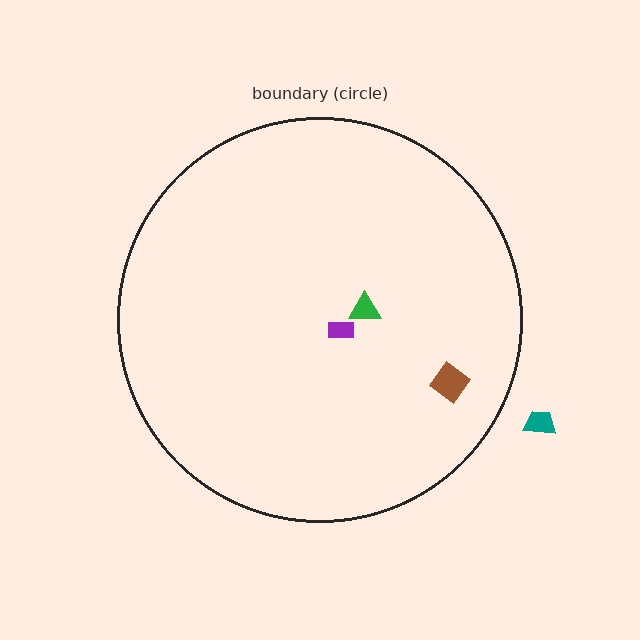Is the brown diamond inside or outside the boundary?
Inside.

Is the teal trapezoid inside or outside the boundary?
Outside.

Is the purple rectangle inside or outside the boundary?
Inside.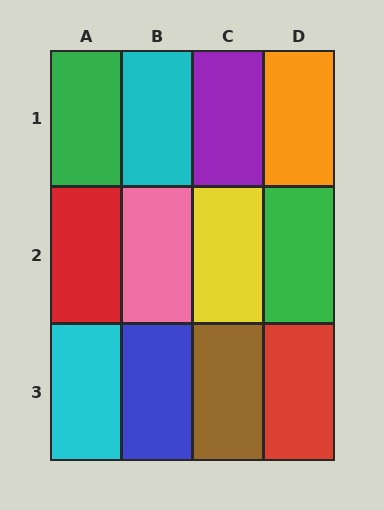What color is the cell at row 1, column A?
Green.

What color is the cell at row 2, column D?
Green.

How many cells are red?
2 cells are red.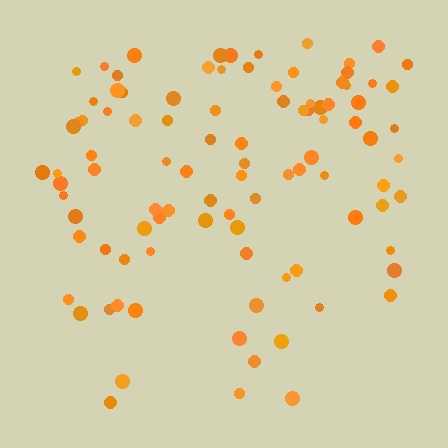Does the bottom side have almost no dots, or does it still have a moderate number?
Still a moderate number, just noticeably fewer than the top.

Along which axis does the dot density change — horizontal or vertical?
Vertical.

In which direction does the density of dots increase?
From bottom to top, with the top side densest.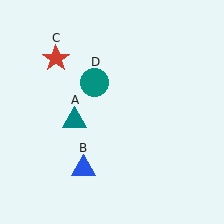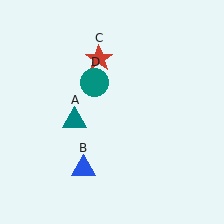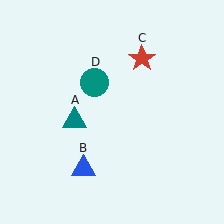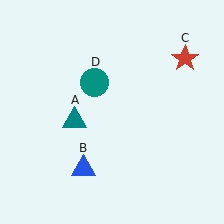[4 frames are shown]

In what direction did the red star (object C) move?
The red star (object C) moved right.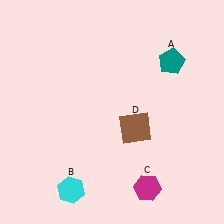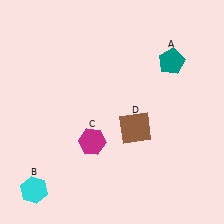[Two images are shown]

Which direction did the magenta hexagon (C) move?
The magenta hexagon (C) moved left.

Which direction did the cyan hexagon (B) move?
The cyan hexagon (B) moved left.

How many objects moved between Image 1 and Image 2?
2 objects moved between the two images.